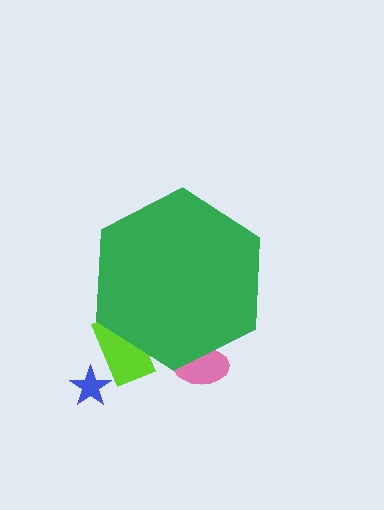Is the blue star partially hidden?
No, the blue star is fully visible.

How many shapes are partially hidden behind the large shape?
3 shapes are partially hidden.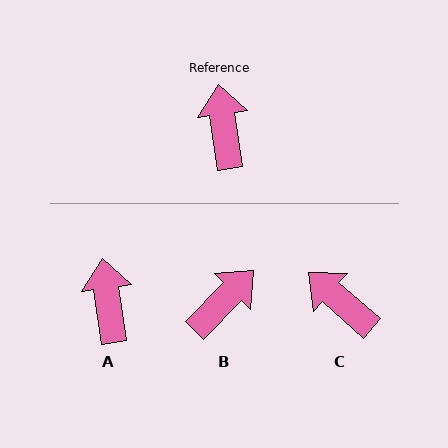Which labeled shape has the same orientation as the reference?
A.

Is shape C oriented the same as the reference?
No, it is off by about 41 degrees.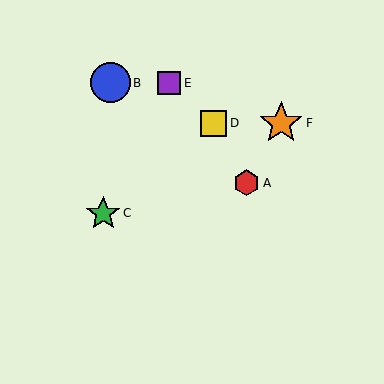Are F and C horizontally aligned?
No, F is at y≈123 and C is at y≈213.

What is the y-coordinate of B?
Object B is at y≈83.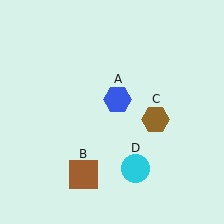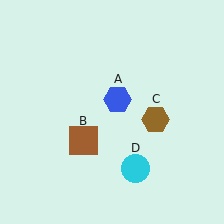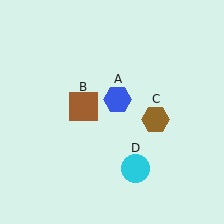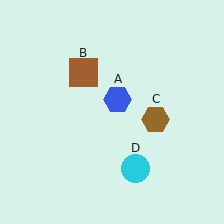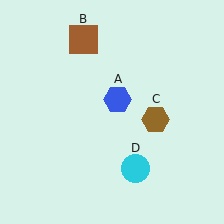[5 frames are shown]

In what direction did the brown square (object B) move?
The brown square (object B) moved up.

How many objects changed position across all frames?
1 object changed position: brown square (object B).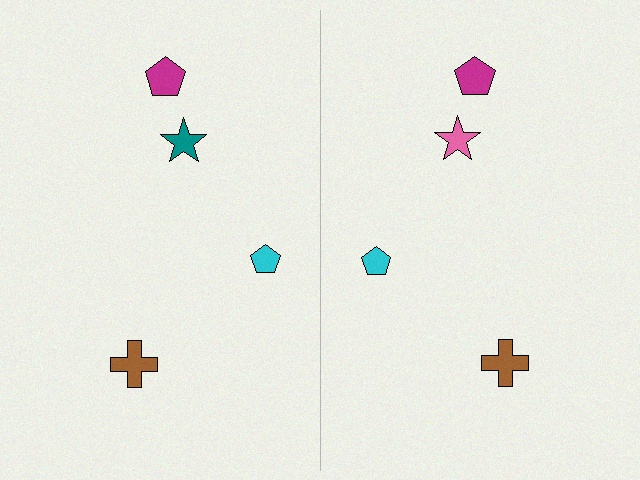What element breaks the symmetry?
The pink star on the right side breaks the symmetry — its mirror counterpart is teal.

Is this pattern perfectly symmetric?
No, the pattern is not perfectly symmetric. The pink star on the right side breaks the symmetry — its mirror counterpart is teal.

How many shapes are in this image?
There are 8 shapes in this image.